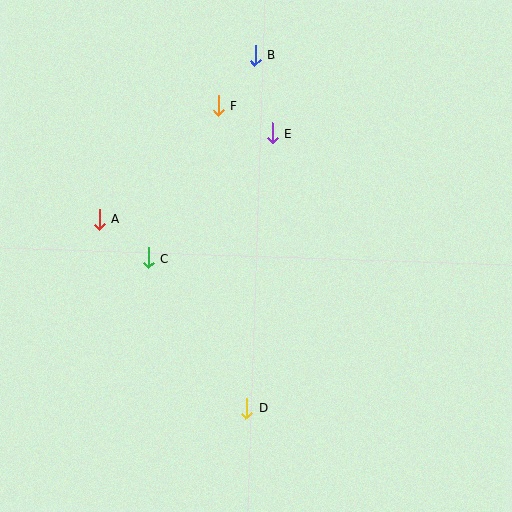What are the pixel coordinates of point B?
Point B is at (255, 55).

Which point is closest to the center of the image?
Point C at (148, 258) is closest to the center.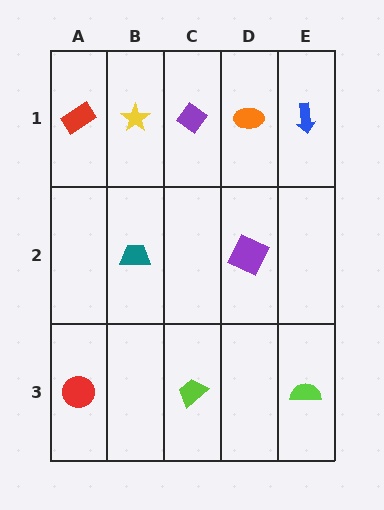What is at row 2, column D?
A purple square.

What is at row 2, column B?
A teal trapezoid.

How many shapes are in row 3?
3 shapes.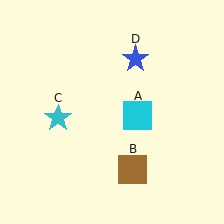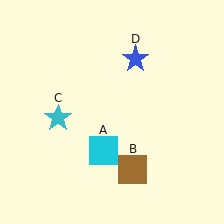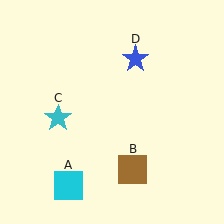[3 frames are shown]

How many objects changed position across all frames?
1 object changed position: cyan square (object A).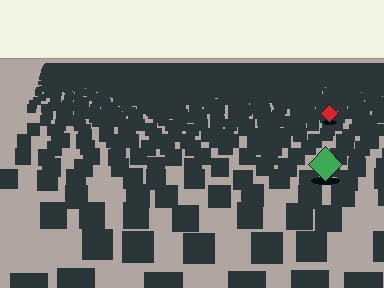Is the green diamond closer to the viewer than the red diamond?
Yes. The green diamond is closer — you can tell from the texture gradient: the ground texture is coarser near it.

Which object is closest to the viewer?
The green diamond is closest. The texture marks near it are larger and more spread out.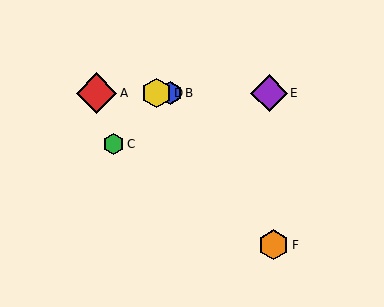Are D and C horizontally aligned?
No, D is at y≈93 and C is at y≈144.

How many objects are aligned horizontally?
4 objects (A, B, D, E) are aligned horizontally.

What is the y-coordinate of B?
Object B is at y≈93.